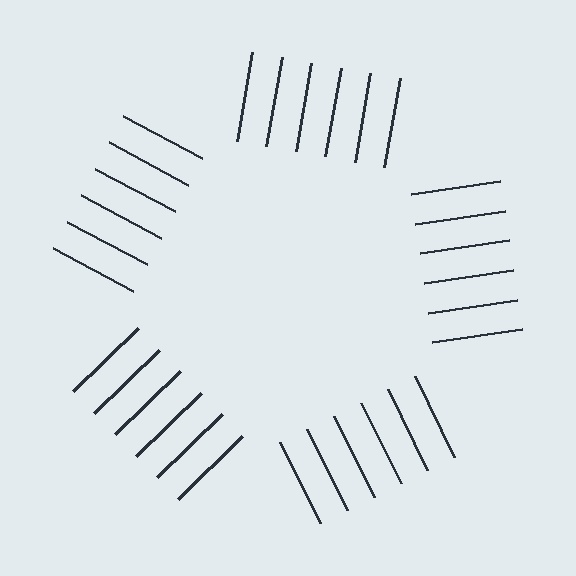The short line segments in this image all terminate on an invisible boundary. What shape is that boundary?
An illusory pentagon — the line segments terminate on its edges but no continuous stroke is drawn.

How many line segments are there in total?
30 — 6 along each of the 5 edges.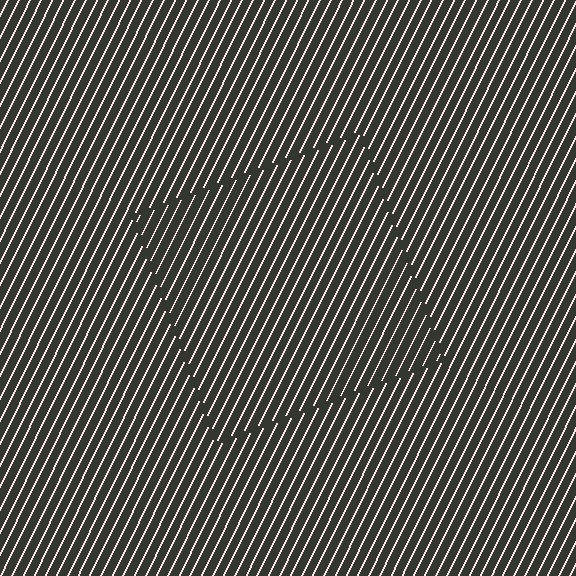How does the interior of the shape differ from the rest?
The interior of the shape contains the same grating, shifted by half a period — the contour is defined by the phase discontinuity where line-ends from the inner and outer gratings abut.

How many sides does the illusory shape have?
4 sides — the line-ends trace a square.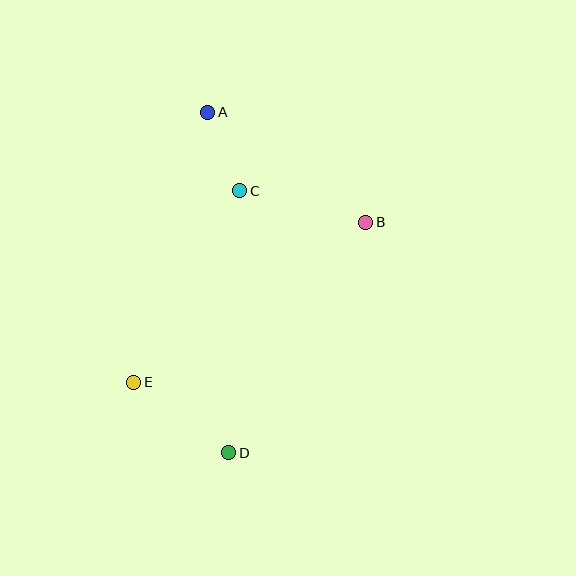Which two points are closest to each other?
Points A and C are closest to each other.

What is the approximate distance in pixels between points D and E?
The distance between D and E is approximately 119 pixels.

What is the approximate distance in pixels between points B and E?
The distance between B and E is approximately 282 pixels.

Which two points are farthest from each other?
Points A and D are farthest from each other.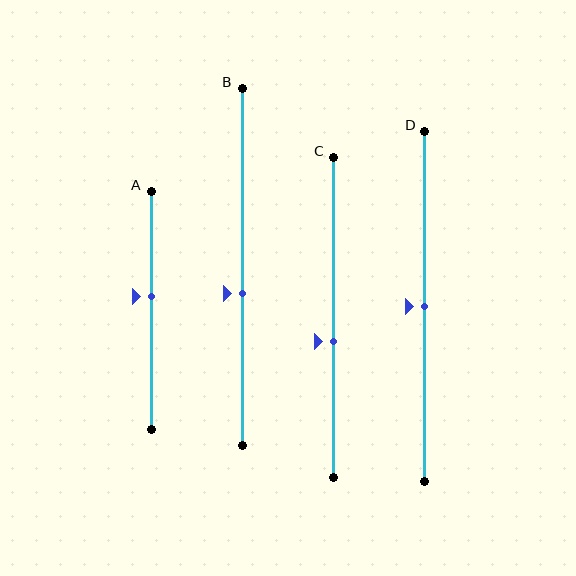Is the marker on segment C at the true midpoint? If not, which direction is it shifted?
No, the marker on segment C is shifted downward by about 7% of the segment length.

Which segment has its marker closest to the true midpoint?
Segment D has its marker closest to the true midpoint.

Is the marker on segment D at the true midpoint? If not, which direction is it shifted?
Yes, the marker on segment D is at the true midpoint.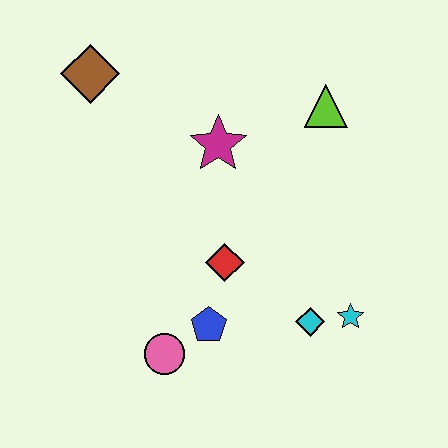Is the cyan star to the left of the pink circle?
No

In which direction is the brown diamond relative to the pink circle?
The brown diamond is above the pink circle.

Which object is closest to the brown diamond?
The magenta star is closest to the brown diamond.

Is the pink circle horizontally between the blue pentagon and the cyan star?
No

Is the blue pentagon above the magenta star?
No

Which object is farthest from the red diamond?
The brown diamond is farthest from the red diamond.